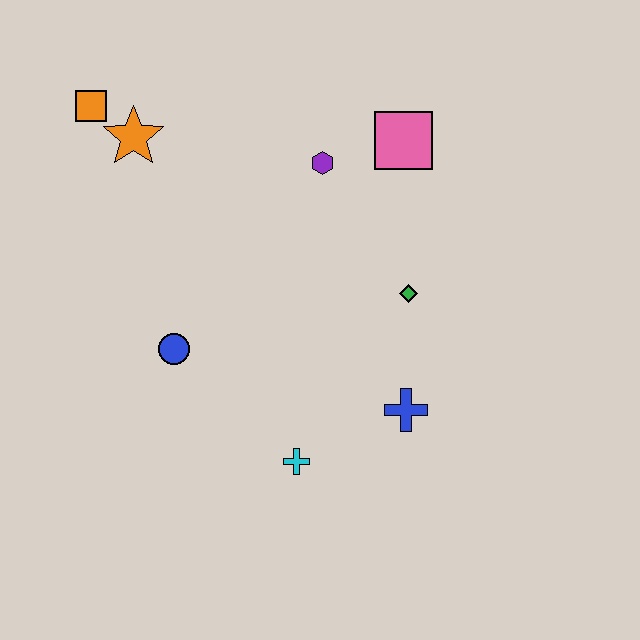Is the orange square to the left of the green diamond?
Yes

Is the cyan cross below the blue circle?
Yes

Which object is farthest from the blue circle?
The pink square is farthest from the blue circle.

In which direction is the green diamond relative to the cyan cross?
The green diamond is above the cyan cross.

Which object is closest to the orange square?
The orange star is closest to the orange square.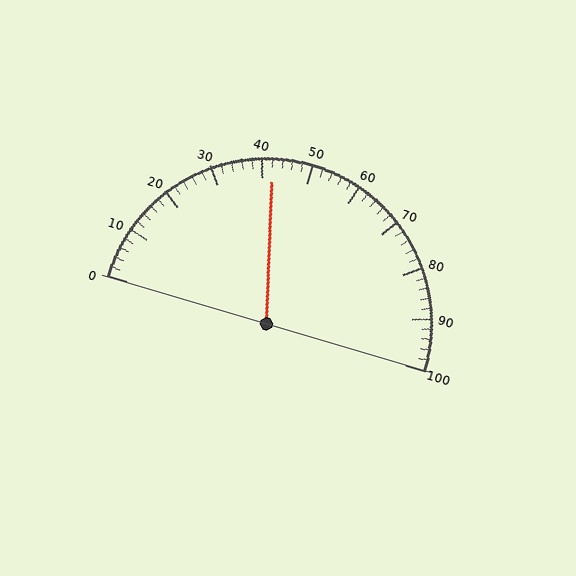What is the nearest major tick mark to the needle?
The nearest major tick mark is 40.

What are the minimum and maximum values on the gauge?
The gauge ranges from 0 to 100.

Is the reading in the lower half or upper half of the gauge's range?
The reading is in the lower half of the range (0 to 100).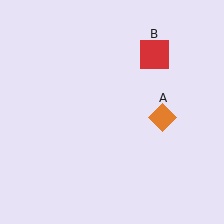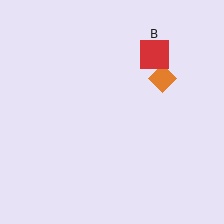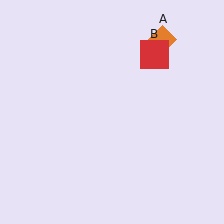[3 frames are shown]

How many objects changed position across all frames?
1 object changed position: orange diamond (object A).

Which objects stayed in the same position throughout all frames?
Red square (object B) remained stationary.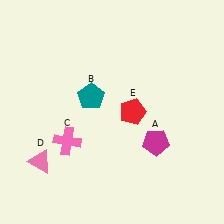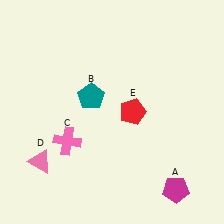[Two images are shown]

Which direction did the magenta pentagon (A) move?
The magenta pentagon (A) moved down.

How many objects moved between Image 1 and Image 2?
1 object moved between the two images.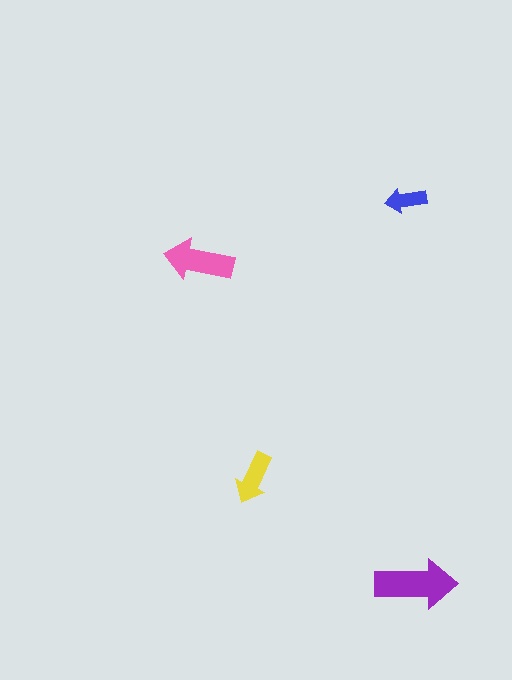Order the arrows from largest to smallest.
the purple one, the pink one, the yellow one, the blue one.